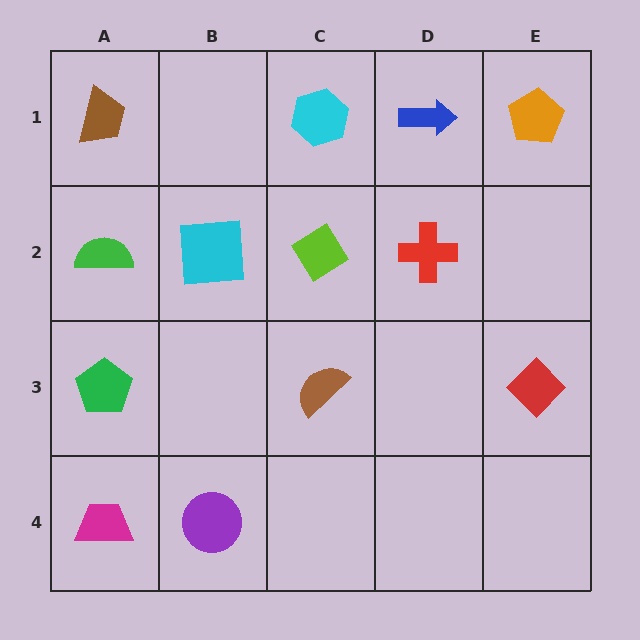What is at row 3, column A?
A green pentagon.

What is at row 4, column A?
A magenta trapezoid.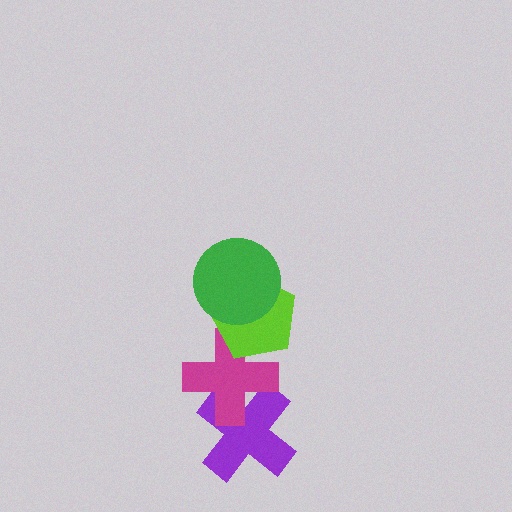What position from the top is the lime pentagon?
The lime pentagon is 2nd from the top.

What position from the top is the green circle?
The green circle is 1st from the top.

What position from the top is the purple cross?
The purple cross is 4th from the top.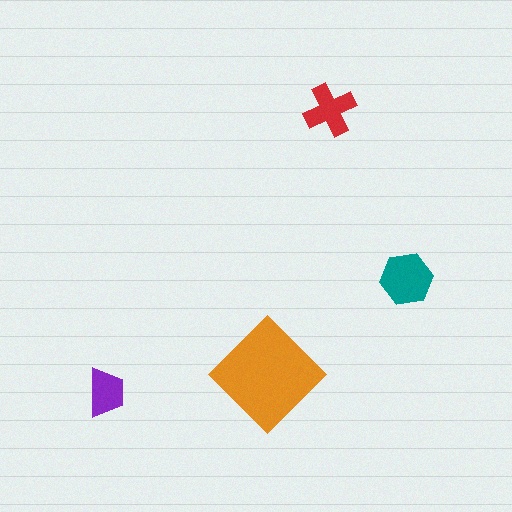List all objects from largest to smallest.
The orange diamond, the teal hexagon, the red cross, the purple trapezoid.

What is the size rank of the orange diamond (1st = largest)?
1st.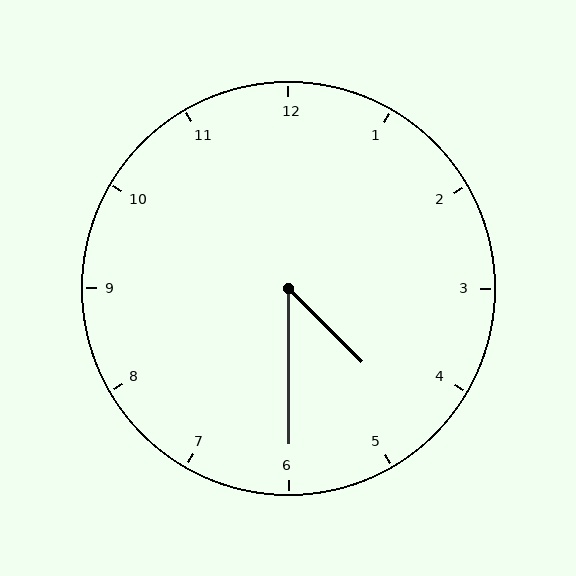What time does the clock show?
4:30.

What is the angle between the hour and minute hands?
Approximately 45 degrees.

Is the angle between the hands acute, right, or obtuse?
It is acute.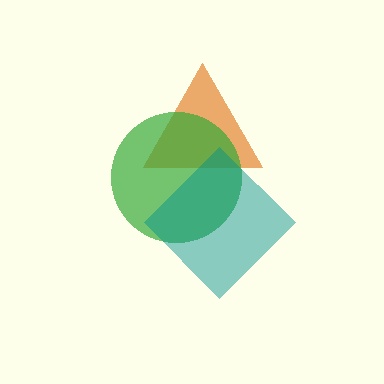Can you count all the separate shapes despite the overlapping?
Yes, there are 3 separate shapes.